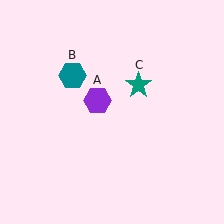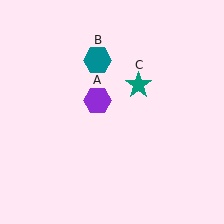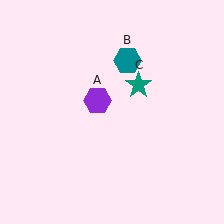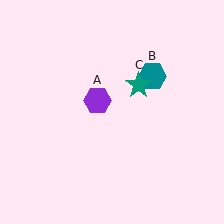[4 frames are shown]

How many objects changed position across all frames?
1 object changed position: teal hexagon (object B).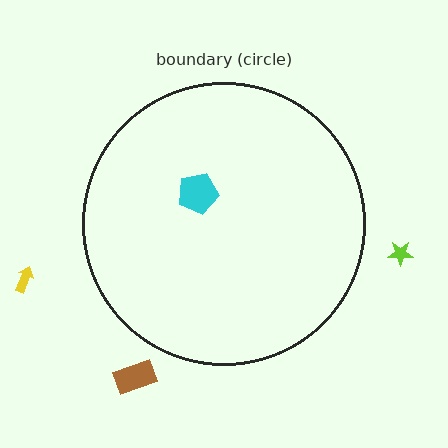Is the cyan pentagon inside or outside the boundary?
Inside.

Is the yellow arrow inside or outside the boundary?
Outside.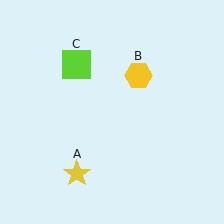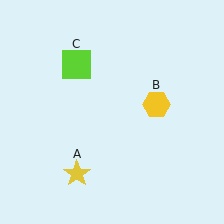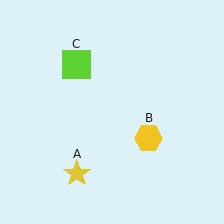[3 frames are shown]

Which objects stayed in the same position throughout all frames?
Yellow star (object A) and lime square (object C) remained stationary.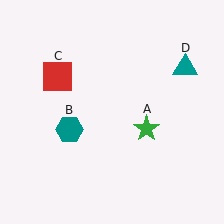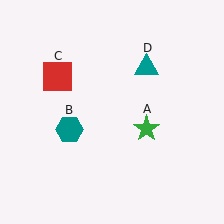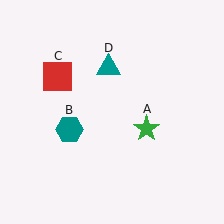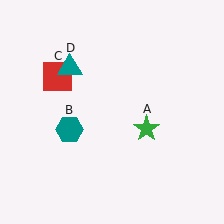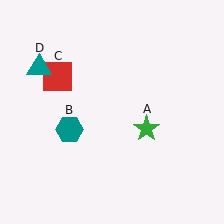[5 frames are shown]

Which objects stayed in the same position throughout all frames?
Green star (object A) and teal hexagon (object B) and red square (object C) remained stationary.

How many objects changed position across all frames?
1 object changed position: teal triangle (object D).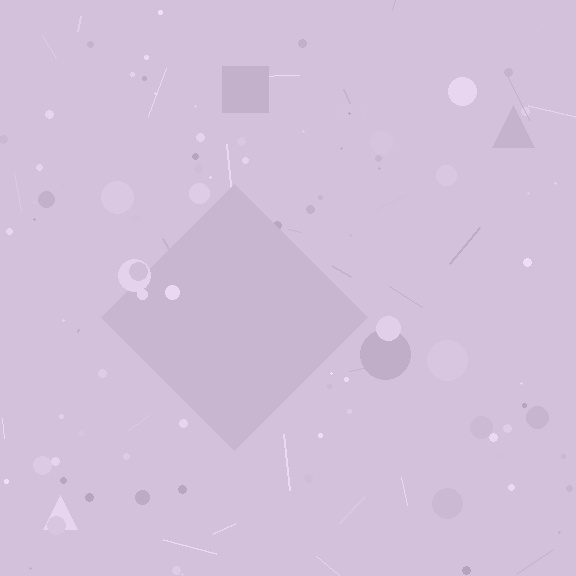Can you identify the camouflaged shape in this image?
The camouflaged shape is a diamond.